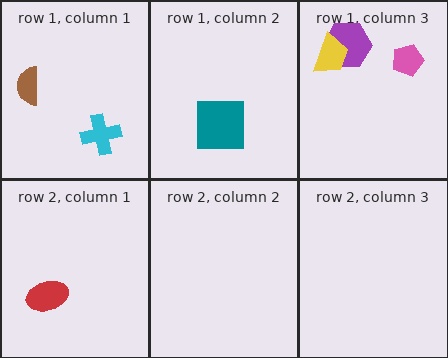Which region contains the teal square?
The row 1, column 2 region.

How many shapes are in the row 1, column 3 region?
3.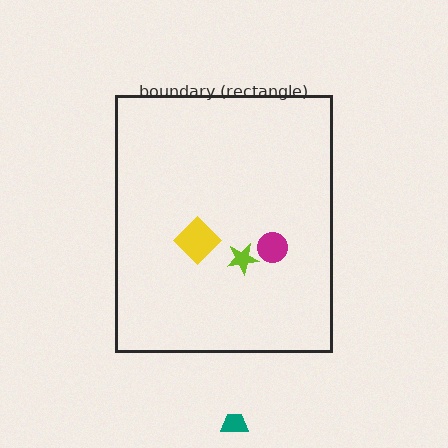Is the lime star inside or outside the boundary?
Inside.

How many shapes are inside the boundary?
3 inside, 1 outside.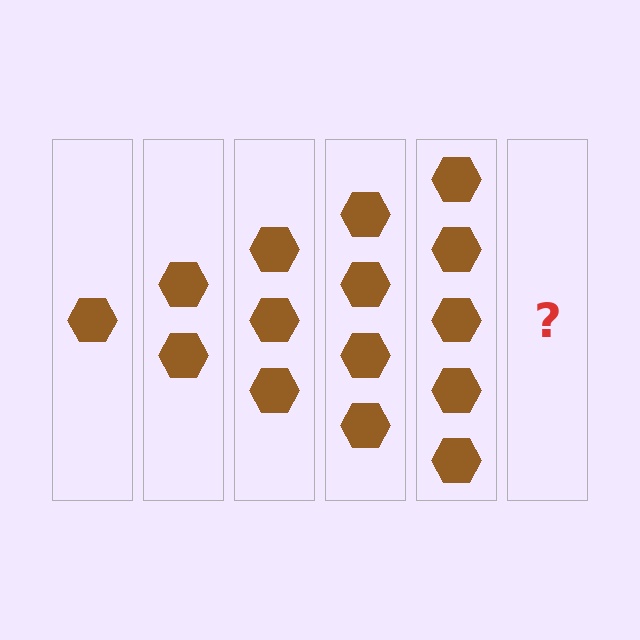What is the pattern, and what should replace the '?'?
The pattern is that each step adds one more hexagon. The '?' should be 6 hexagons.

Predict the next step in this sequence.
The next step is 6 hexagons.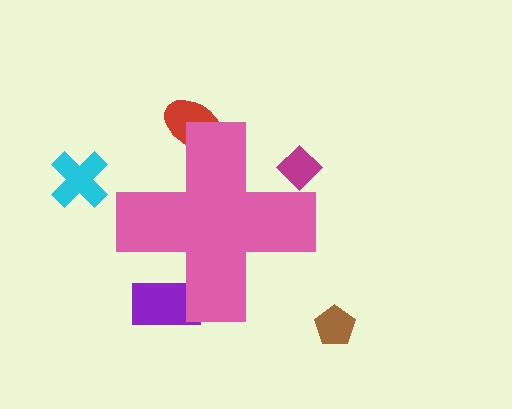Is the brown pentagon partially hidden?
No, the brown pentagon is fully visible.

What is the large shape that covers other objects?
A pink cross.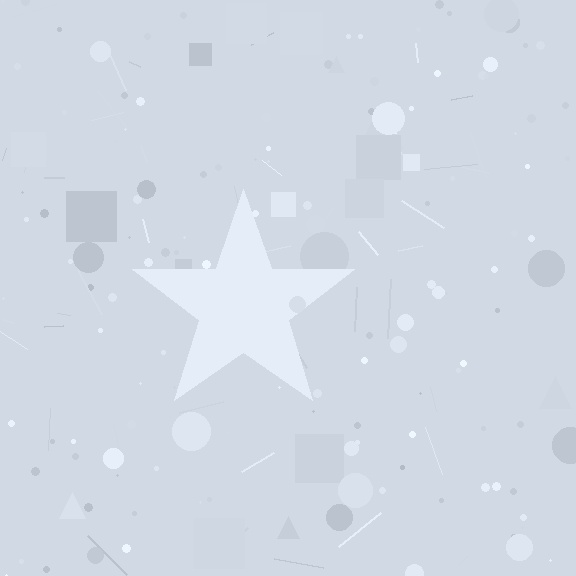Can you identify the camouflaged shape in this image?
The camouflaged shape is a star.